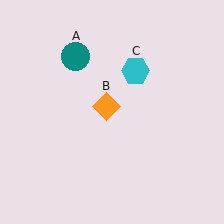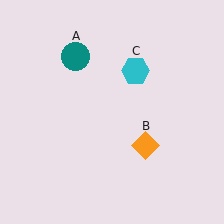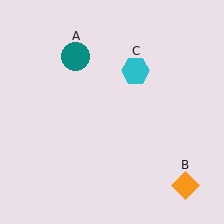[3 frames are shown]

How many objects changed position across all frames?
1 object changed position: orange diamond (object B).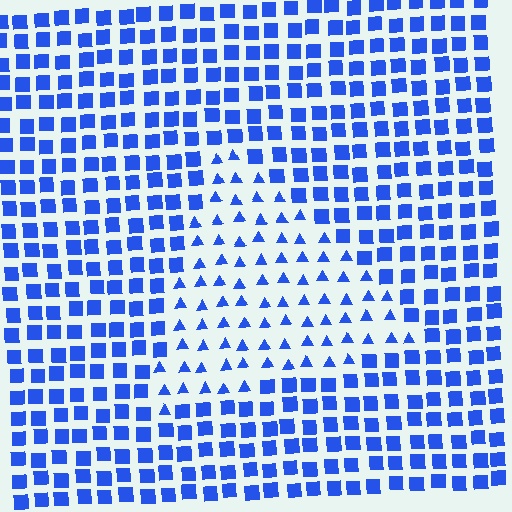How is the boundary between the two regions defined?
The boundary is defined by a change in element shape: triangles inside vs. squares outside. All elements share the same color and spacing.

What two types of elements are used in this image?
The image uses triangles inside the triangle region and squares outside it.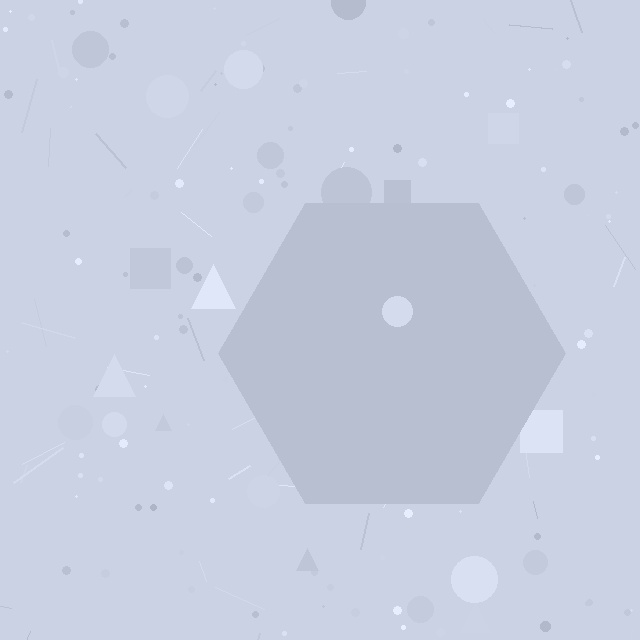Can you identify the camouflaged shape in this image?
The camouflaged shape is a hexagon.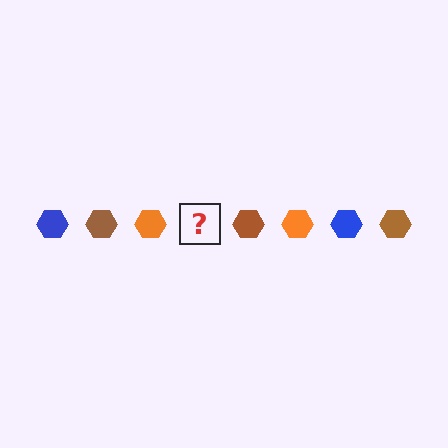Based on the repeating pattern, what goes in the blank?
The blank should be a blue hexagon.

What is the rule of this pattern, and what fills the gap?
The rule is that the pattern cycles through blue, brown, orange hexagons. The gap should be filled with a blue hexagon.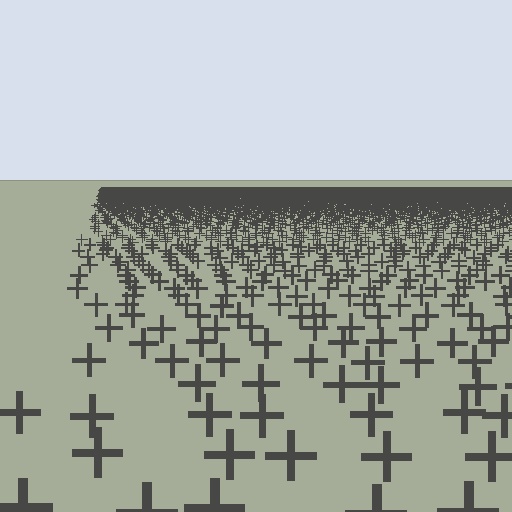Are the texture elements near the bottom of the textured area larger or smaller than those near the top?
Larger. Near the bottom, elements are closer to the viewer and appear at a bigger on-screen size.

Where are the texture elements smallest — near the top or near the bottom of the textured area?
Near the top.